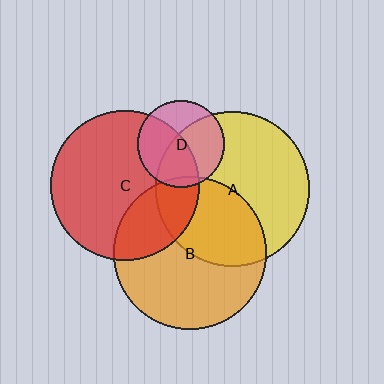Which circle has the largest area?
Circle A (yellow).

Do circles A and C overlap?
Yes.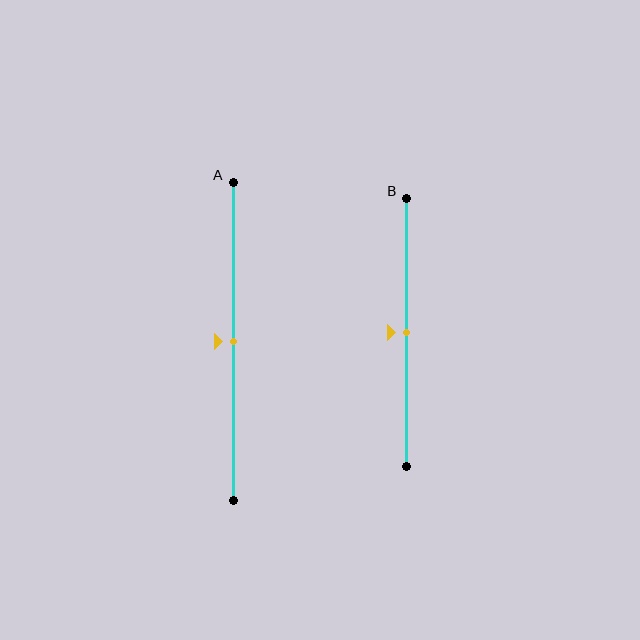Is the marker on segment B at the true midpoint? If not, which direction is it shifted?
Yes, the marker on segment B is at the true midpoint.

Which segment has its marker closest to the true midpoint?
Segment A has its marker closest to the true midpoint.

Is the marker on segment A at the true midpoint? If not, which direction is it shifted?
Yes, the marker on segment A is at the true midpoint.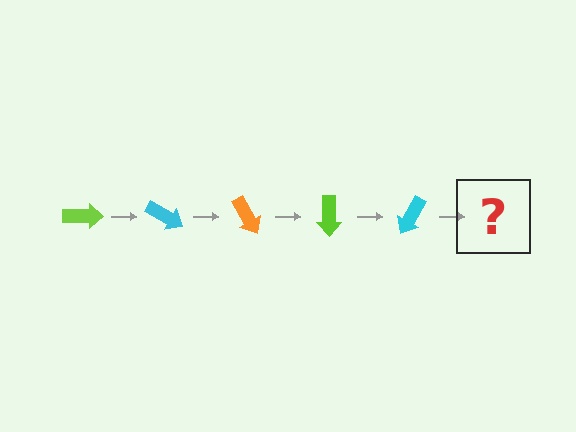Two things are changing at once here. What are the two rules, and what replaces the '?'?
The two rules are that it rotates 30 degrees each step and the color cycles through lime, cyan, and orange. The '?' should be an orange arrow, rotated 150 degrees from the start.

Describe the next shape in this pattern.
It should be an orange arrow, rotated 150 degrees from the start.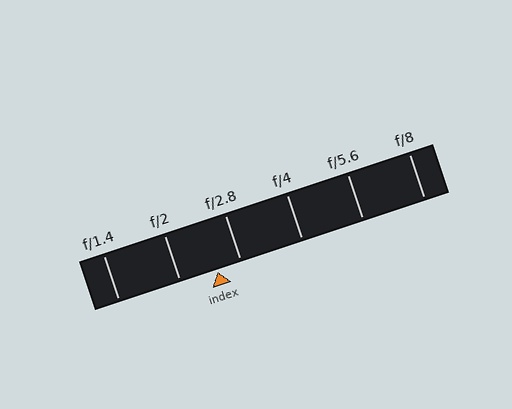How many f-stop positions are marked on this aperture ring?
There are 6 f-stop positions marked.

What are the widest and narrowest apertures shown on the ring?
The widest aperture shown is f/1.4 and the narrowest is f/8.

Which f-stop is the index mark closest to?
The index mark is closest to f/2.8.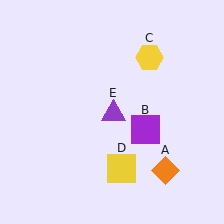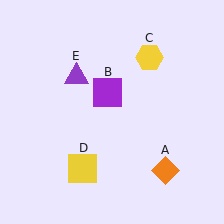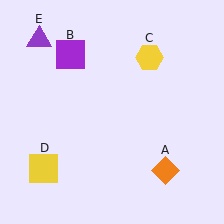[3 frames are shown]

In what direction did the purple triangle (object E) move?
The purple triangle (object E) moved up and to the left.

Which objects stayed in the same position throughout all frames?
Orange diamond (object A) and yellow hexagon (object C) remained stationary.